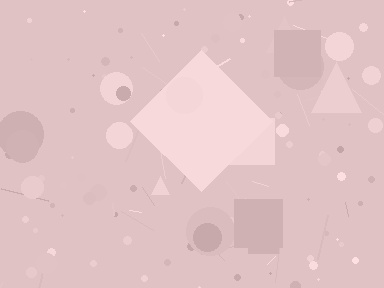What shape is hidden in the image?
A diamond is hidden in the image.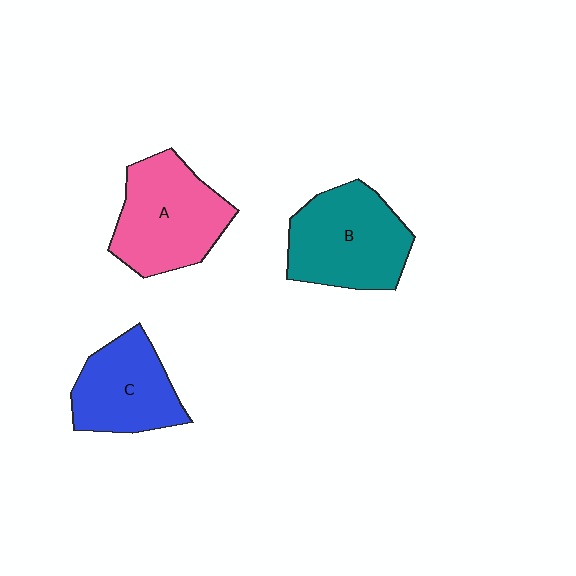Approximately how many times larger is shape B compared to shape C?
Approximately 1.2 times.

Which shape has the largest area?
Shape B (teal).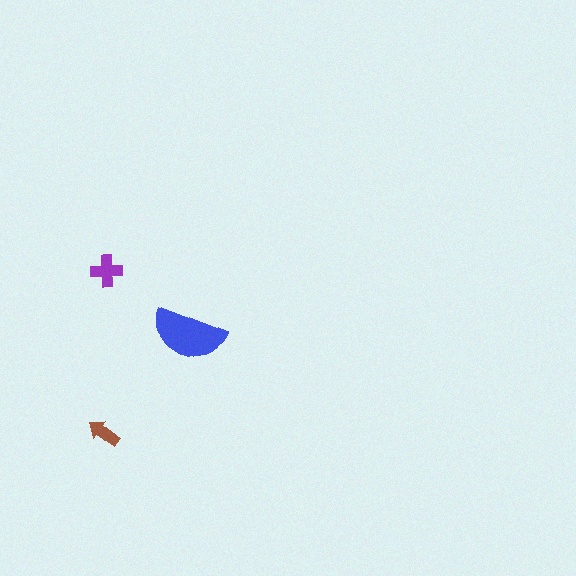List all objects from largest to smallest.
The blue semicircle, the purple cross, the brown arrow.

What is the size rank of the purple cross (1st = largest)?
2nd.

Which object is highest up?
The purple cross is topmost.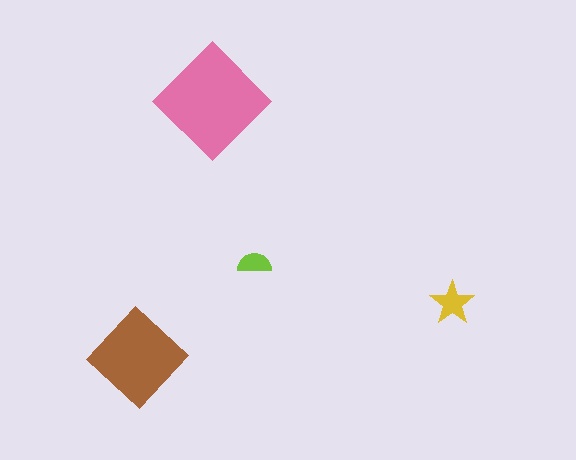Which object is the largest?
The pink diamond.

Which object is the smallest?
The lime semicircle.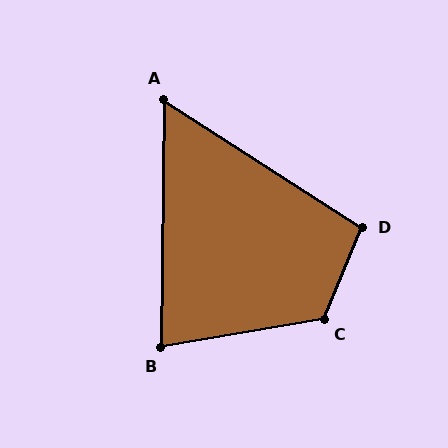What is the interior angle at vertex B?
Approximately 80 degrees (acute).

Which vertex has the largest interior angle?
C, at approximately 122 degrees.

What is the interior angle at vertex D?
Approximately 100 degrees (obtuse).